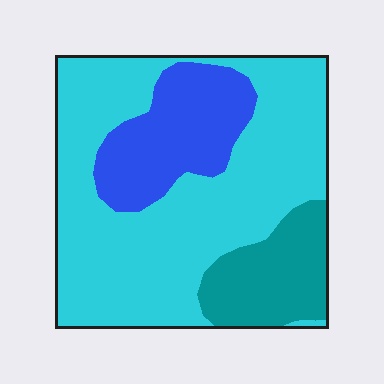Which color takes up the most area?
Cyan, at roughly 65%.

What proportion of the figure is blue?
Blue covers 20% of the figure.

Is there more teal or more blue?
Blue.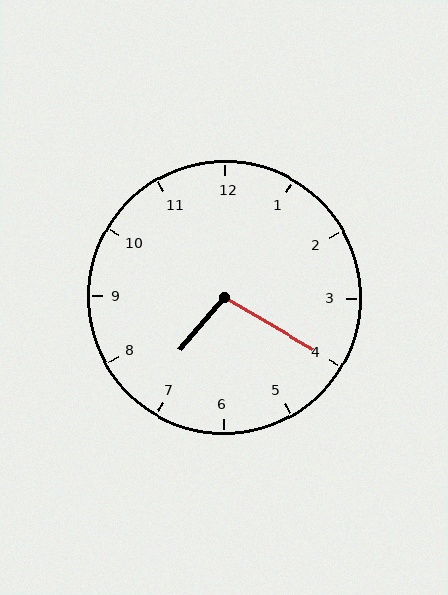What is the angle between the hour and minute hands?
Approximately 100 degrees.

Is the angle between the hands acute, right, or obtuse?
It is obtuse.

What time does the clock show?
7:20.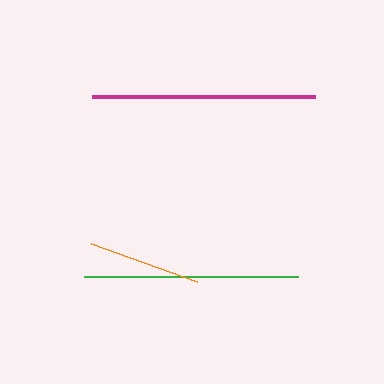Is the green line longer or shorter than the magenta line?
The magenta line is longer than the green line.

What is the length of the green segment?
The green segment is approximately 215 pixels long.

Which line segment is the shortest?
The orange line is the shortest at approximately 112 pixels.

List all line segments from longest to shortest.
From longest to shortest: magenta, green, orange.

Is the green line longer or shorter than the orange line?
The green line is longer than the orange line.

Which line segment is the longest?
The magenta line is the longest at approximately 223 pixels.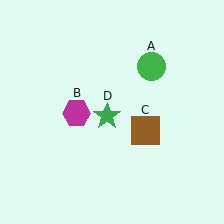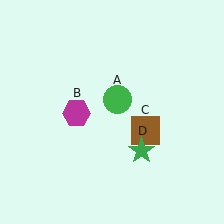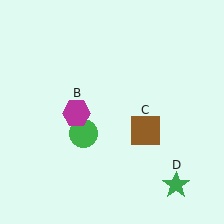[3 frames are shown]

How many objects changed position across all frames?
2 objects changed position: green circle (object A), green star (object D).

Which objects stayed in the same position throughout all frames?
Magenta hexagon (object B) and brown square (object C) remained stationary.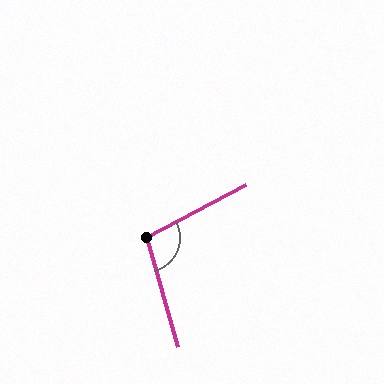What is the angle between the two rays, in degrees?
Approximately 102 degrees.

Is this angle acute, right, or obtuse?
It is obtuse.